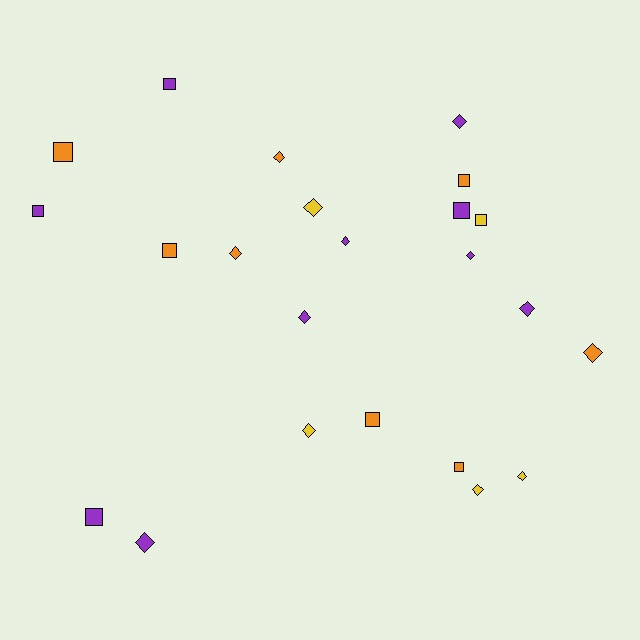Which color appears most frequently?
Purple, with 10 objects.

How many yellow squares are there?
There is 1 yellow square.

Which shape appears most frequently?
Diamond, with 13 objects.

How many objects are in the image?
There are 23 objects.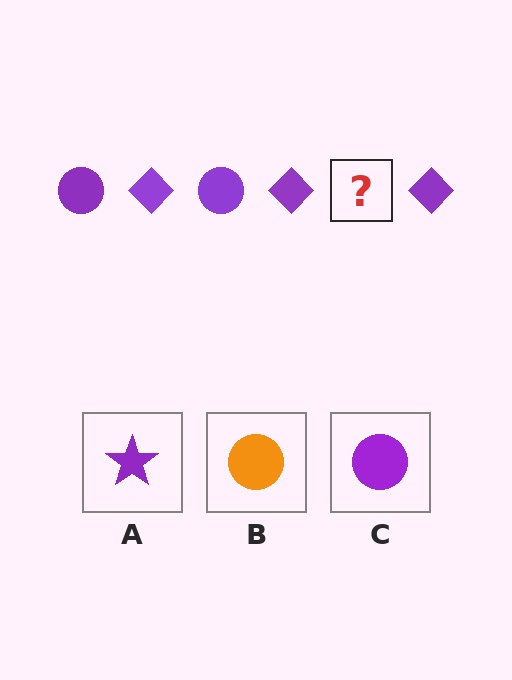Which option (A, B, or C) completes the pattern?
C.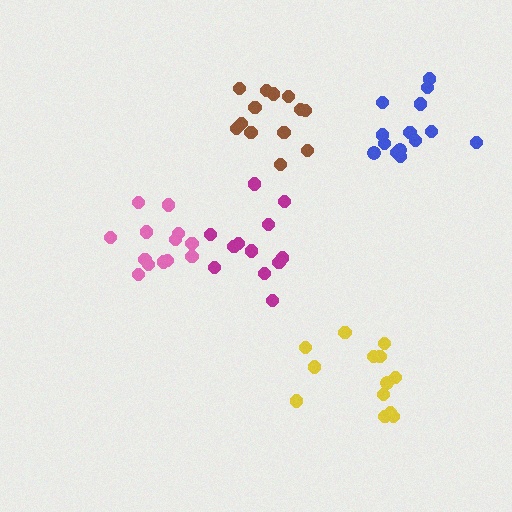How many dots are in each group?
Group 1: 12 dots, Group 2: 14 dots, Group 3: 13 dots, Group 4: 13 dots, Group 5: 13 dots (65 total).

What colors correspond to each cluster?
The clusters are colored: magenta, blue, pink, yellow, brown.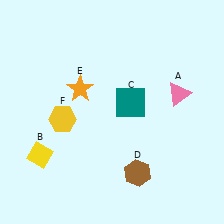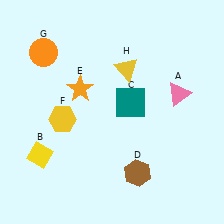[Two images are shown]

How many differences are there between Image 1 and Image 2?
There are 2 differences between the two images.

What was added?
An orange circle (G), a yellow triangle (H) were added in Image 2.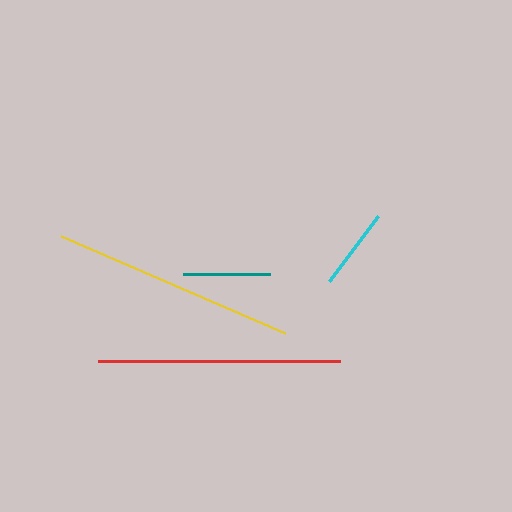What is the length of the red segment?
The red segment is approximately 242 pixels long.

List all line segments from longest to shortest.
From longest to shortest: yellow, red, teal, cyan.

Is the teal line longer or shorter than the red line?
The red line is longer than the teal line.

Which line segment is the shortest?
The cyan line is the shortest at approximately 82 pixels.